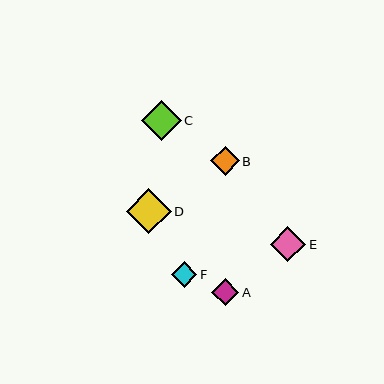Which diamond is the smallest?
Diamond F is the smallest with a size of approximately 26 pixels.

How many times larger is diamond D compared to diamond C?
Diamond D is approximately 1.1 times the size of diamond C.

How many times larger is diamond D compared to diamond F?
Diamond D is approximately 1.8 times the size of diamond F.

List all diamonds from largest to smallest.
From largest to smallest: D, C, E, B, A, F.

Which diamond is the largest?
Diamond D is the largest with a size of approximately 45 pixels.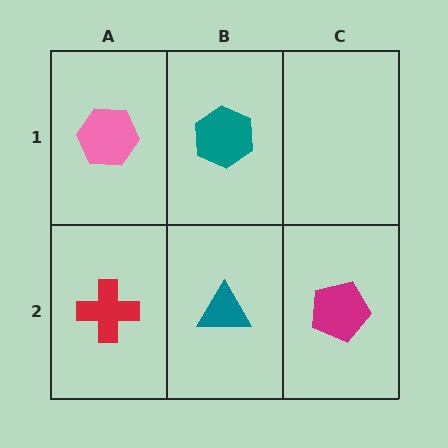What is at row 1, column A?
A pink hexagon.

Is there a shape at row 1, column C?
No, that cell is empty.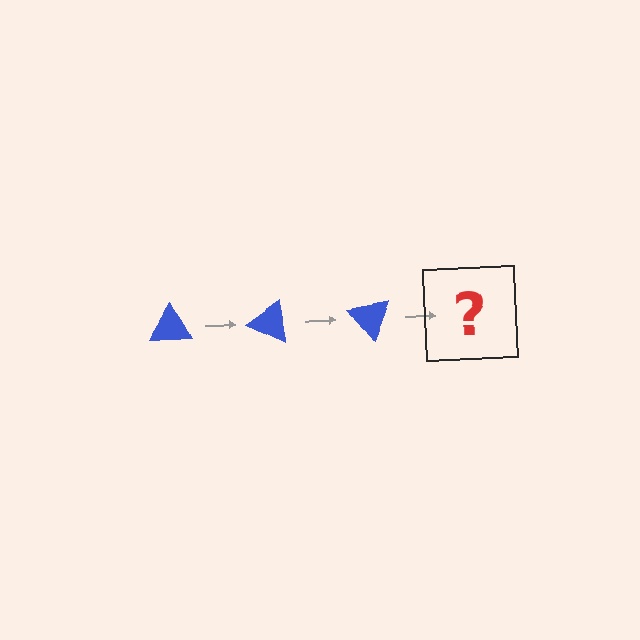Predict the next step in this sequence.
The next step is a blue triangle rotated 75 degrees.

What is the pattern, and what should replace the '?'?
The pattern is that the triangle rotates 25 degrees each step. The '?' should be a blue triangle rotated 75 degrees.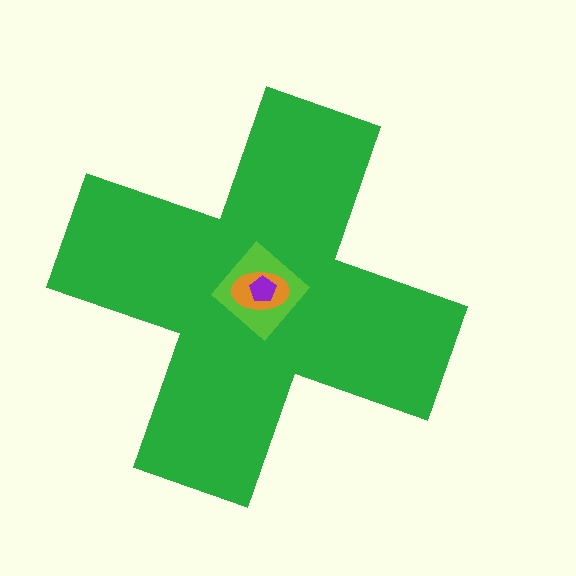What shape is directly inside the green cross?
The lime diamond.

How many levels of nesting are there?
4.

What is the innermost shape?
The purple pentagon.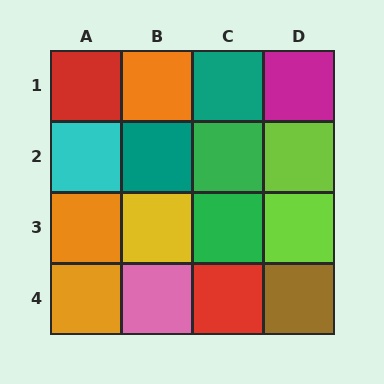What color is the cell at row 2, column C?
Green.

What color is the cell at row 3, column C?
Green.